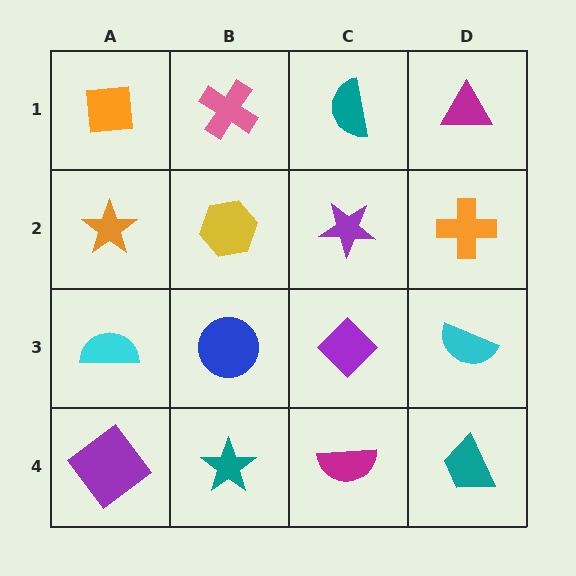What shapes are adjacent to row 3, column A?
An orange star (row 2, column A), a purple diamond (row 4, column A), a blue circle (row 3, column B).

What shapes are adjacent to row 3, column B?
A yellow hexagon (row 2, column B), a teal star (row 4, column B), a cyan semicircle (row 3, column A), a purple diamond (row 3, column C).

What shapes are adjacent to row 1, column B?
A yellow hexagon (row 2, column B), an orange square (row 1, column A), a teal semicircle (row 1, column C).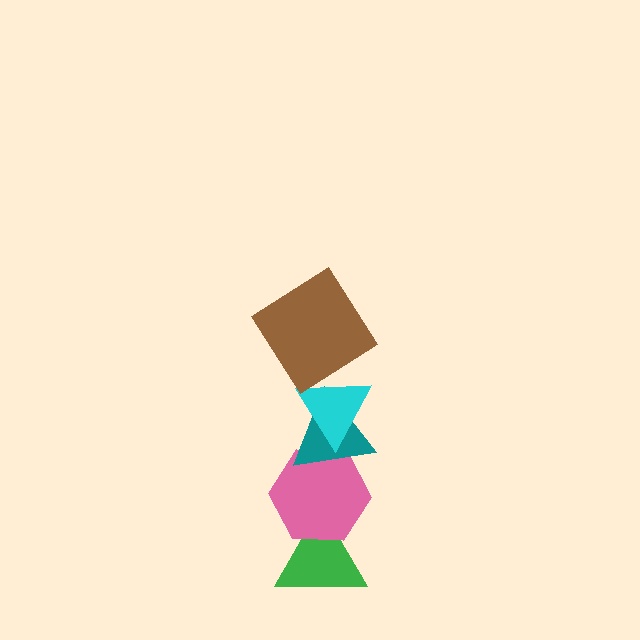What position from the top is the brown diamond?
The brown diamond is 1st from the top.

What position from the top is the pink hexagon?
The pink hexagon is 4th from the top.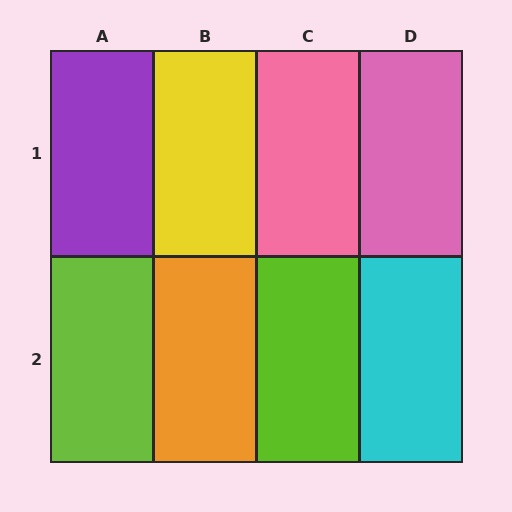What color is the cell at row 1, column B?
Yellow.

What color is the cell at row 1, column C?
Pink.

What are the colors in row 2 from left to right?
Lime, orange, lime, cyan.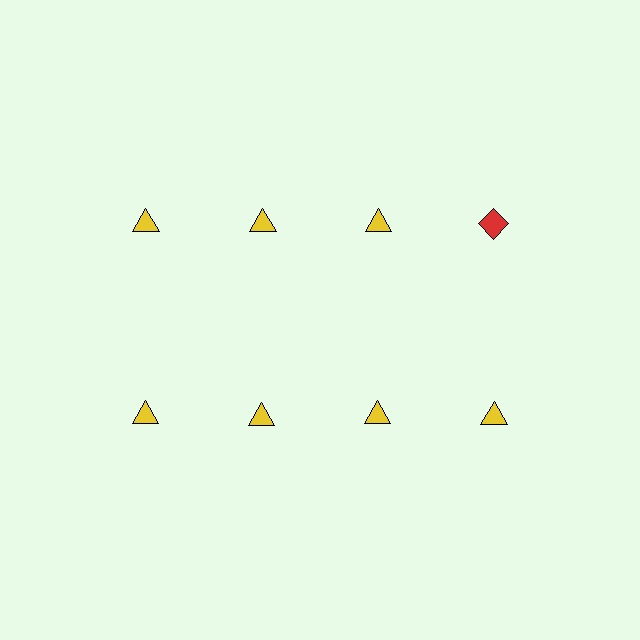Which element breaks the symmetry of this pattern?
The red diamond in the top row, second from right column breaks the symmetry. All other shapes are yellow triangles.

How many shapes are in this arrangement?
There are 8 shapes arranged in a grid pattern.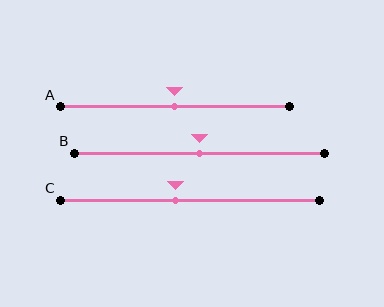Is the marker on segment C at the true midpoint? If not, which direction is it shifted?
No, the marker on segment C is shifted to the left by about 5% of the segment length.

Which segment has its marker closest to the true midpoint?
Segment A has its marker closest to the true midpoint.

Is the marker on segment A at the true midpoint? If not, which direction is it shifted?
Yes, the marker on segment A is at the true midpoint.